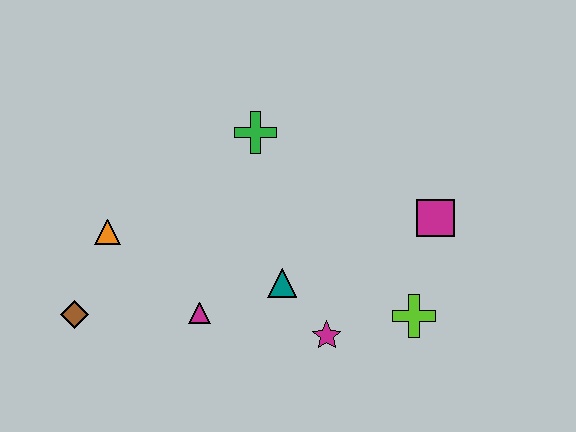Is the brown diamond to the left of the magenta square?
Yes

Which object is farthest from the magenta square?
The brown diamond is farthest from the magenta square.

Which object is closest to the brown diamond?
The orange triangle is closest to the brown diamond.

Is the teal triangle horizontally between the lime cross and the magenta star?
No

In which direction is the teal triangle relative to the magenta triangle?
The teal triangle is to the right of the magenta triangle.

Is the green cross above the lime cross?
Yes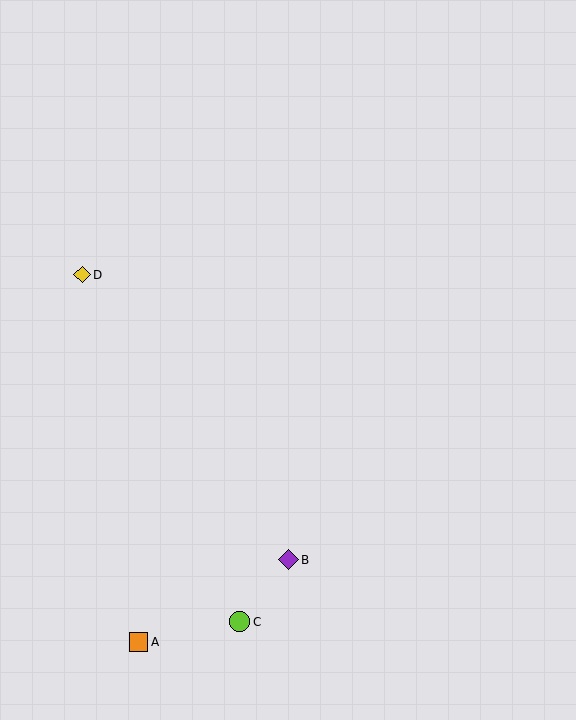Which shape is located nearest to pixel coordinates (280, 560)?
The purple diamond (labeled B) at (288, 560) is nearest to that location.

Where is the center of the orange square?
The center of the orange square is at (139, 642).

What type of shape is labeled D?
Shape D is a yellow diamond.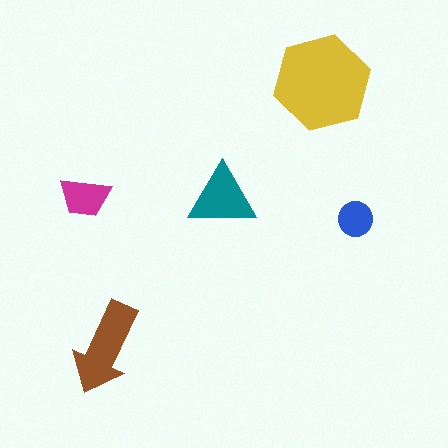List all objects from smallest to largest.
The blue circle, the magenta trapezoid, the teal triangle, the brown arrow, the yellow hexagon.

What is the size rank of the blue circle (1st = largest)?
5th.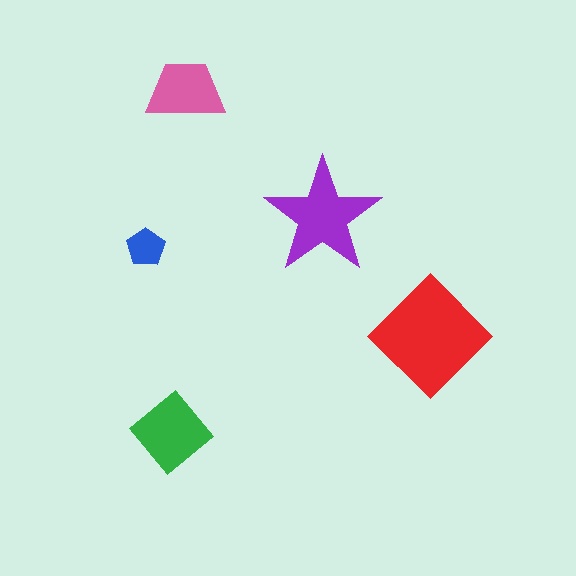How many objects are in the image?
There are 5 objects in the image.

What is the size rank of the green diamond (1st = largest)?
3rd.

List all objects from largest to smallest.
The red diamond, the purple star, the green diamond, the pink trapezoid, the blue pentagon.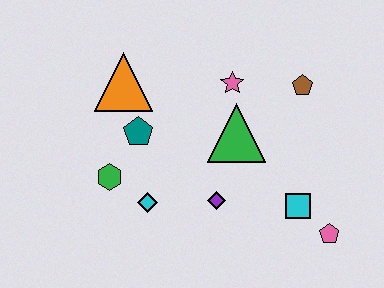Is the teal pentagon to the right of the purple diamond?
No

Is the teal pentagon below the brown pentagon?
Yes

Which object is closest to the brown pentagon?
The pink star is closest to the brown pentagon.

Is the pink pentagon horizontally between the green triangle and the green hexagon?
No